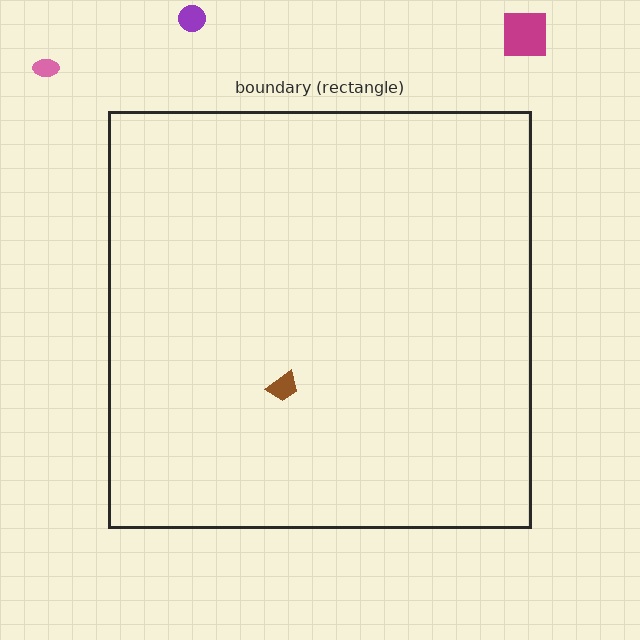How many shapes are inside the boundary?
1 inside, 3 outside.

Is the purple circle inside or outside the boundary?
Outside.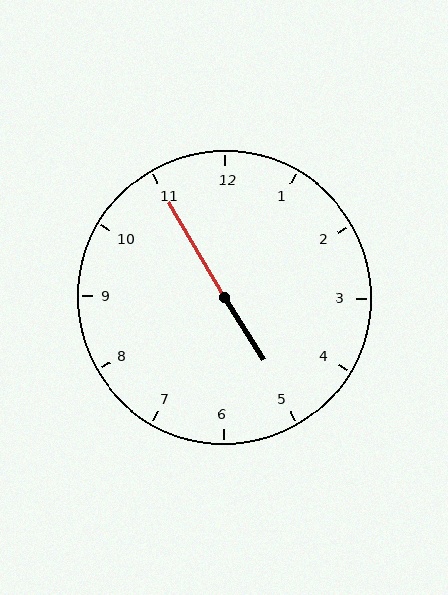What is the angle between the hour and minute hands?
Approximately 178 degrees.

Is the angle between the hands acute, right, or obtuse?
It is obtuse.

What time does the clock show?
4:55.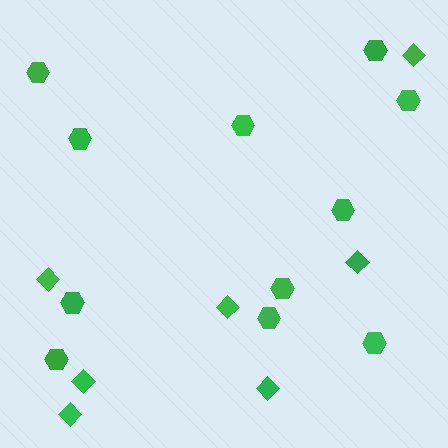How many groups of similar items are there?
There are 2 groups: one group of hexagons (11) and one group of diamonds (7).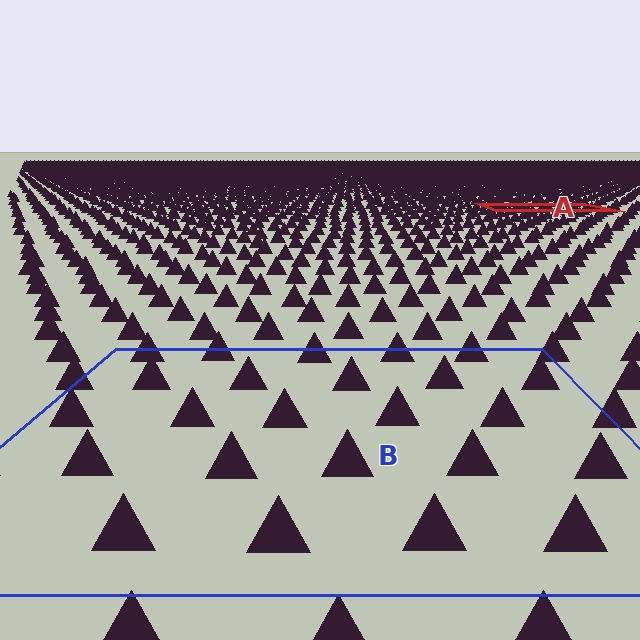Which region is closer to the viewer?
Region B is closer. The texture elements there are larger and more spread out.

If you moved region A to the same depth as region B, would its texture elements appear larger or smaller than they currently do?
They would appear larger. At a closer depth, the same texture elements are projected at a bigger on-screen size.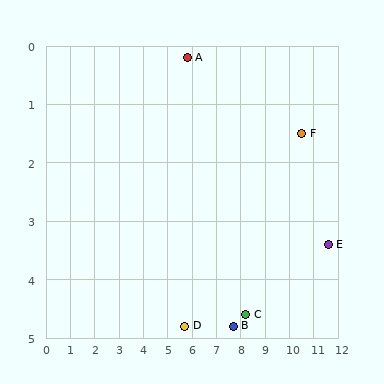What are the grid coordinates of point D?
Point D is at approximately (5.7, 4.8).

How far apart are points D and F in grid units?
Points D and F are about 5.8 grid units apart.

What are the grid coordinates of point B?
Point B is at approximately (7.7, 4.8).